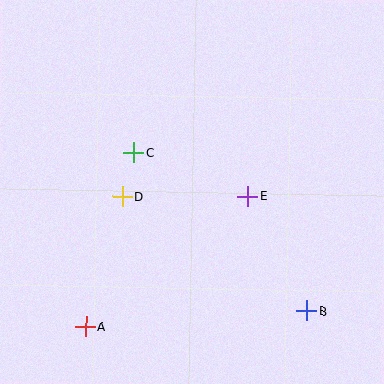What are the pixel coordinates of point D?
Point D is at (122, 196).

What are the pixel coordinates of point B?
Point B is at (307, 311).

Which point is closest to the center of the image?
Point E at (247, 196) is closest to the center.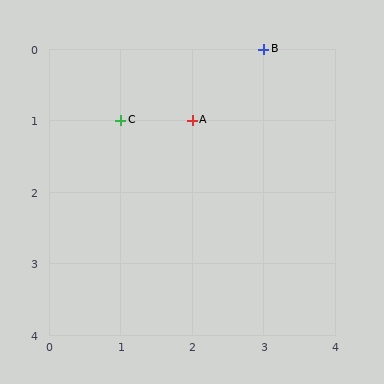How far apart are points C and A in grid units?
Points C and A are 1 column apart.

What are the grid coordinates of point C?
Point C is at grid coordinates (1, 1).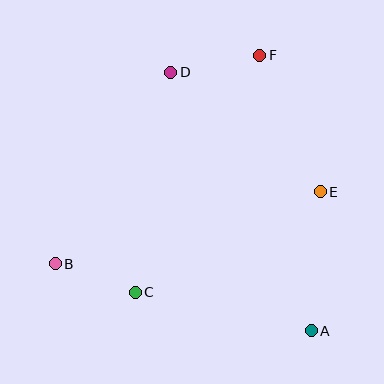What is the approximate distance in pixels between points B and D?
The distance between B and D is approximately 224 pixels.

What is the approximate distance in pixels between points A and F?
The distance between A and F is approximately 280 pixels.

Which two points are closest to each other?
Points B and C are closest to each other.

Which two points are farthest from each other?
Points A and D are farthest from each other.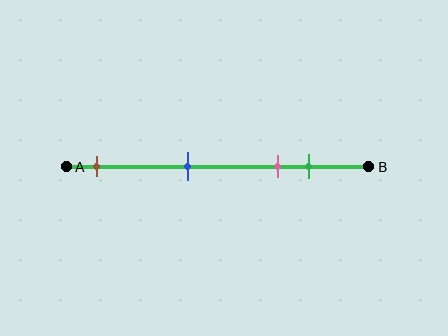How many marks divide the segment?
There are 4 marks dividing the segment.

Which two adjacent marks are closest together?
The pink and green marks are the closest adjacent pair.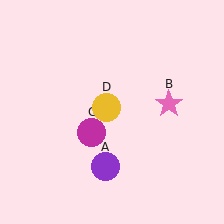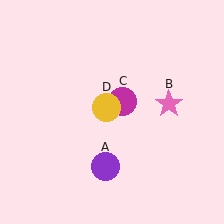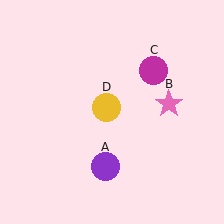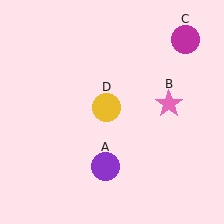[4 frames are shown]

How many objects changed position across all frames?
1 object changed position: magenta circle (object C).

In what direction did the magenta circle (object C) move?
The magenta circle (object C) moved up and to the right.